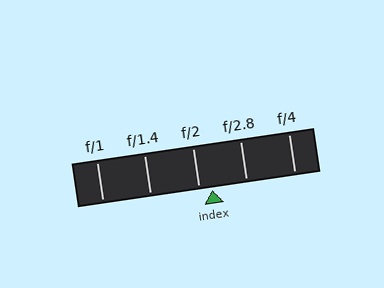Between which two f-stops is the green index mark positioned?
The index mark is between f/2 and f/2.8.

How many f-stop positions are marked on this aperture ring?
There are 5 f-stop positions marked.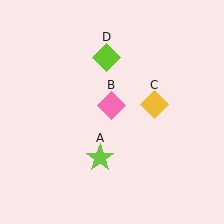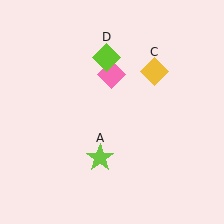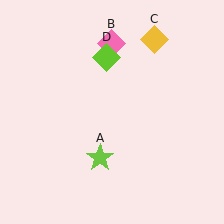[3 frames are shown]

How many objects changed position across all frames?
2 objects changed position: pink diamond (object B), yellow diamond (object C).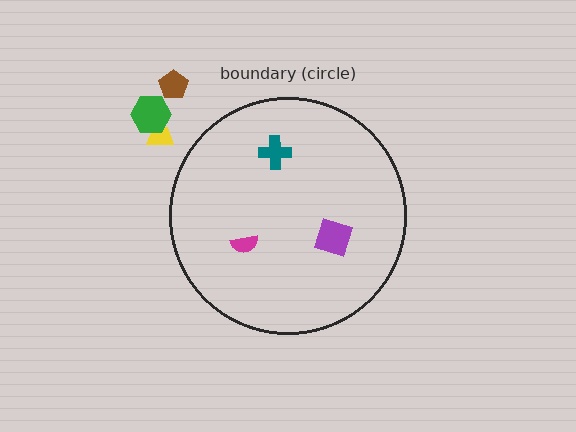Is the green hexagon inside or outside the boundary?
Outside.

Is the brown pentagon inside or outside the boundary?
Outside.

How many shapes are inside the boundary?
3 inside, 3 outside.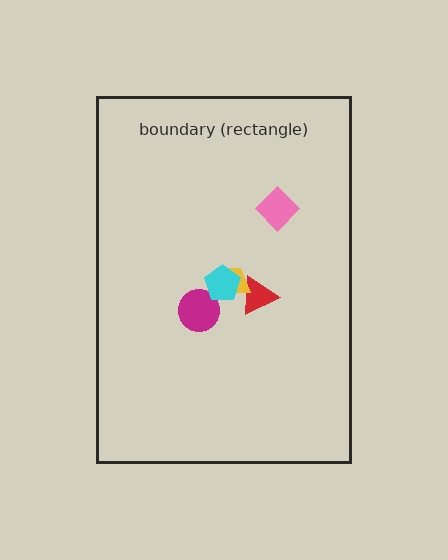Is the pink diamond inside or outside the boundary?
Inside.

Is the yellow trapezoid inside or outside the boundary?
Inside.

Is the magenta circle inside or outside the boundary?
Inside.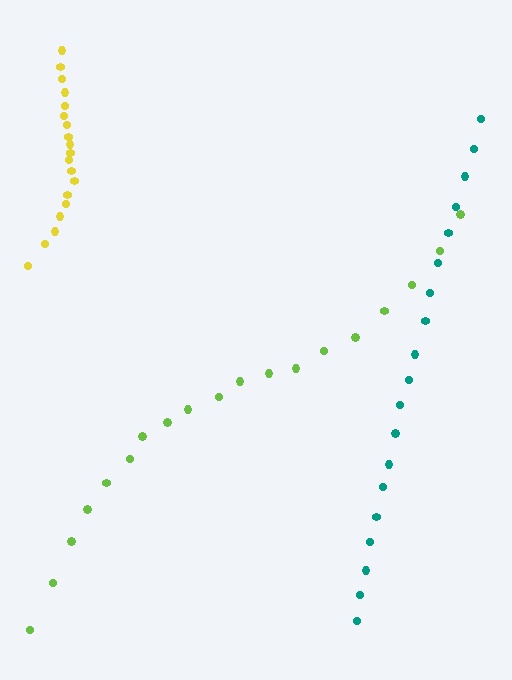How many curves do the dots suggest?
There are 3 distinct paths.